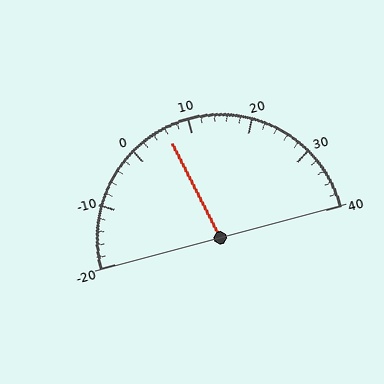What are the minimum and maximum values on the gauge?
The gauge ranges from -20 to 40.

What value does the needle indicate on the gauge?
The needle indicates approximately 6.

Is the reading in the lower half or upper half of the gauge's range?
The reading is in the lower half of the range (-20 to 40).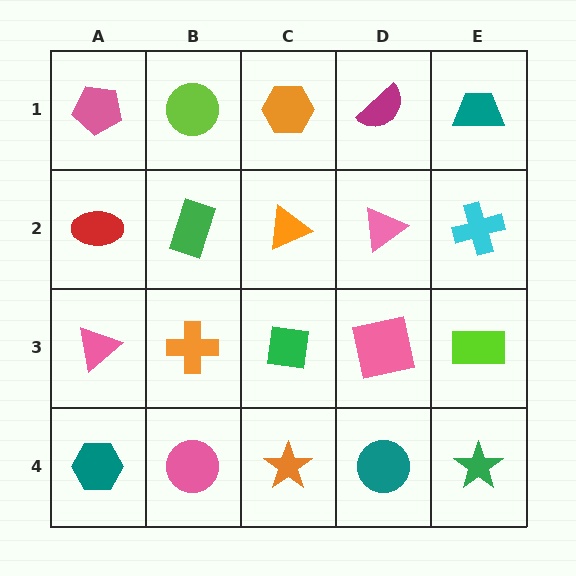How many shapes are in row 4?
5 shapes.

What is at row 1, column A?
A pink pentagon.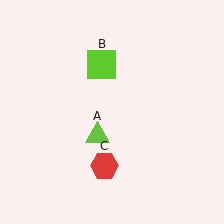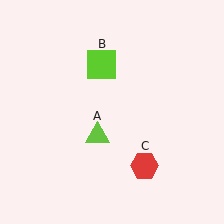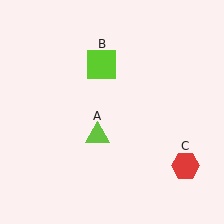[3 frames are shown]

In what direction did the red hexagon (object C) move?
The red hexagon (object C) moved right.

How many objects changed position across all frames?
1 object changed position: red hexagon (object C).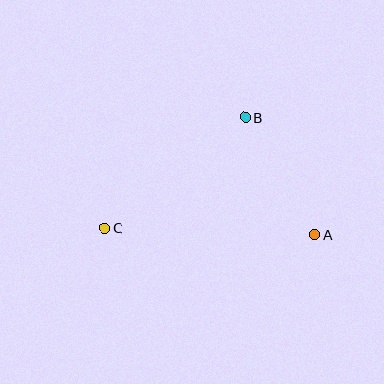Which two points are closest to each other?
Points A and B are closest to each other.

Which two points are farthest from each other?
Points A and C are farthest from each other.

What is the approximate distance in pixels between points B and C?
The distance between B and C is approximately 179 pixels.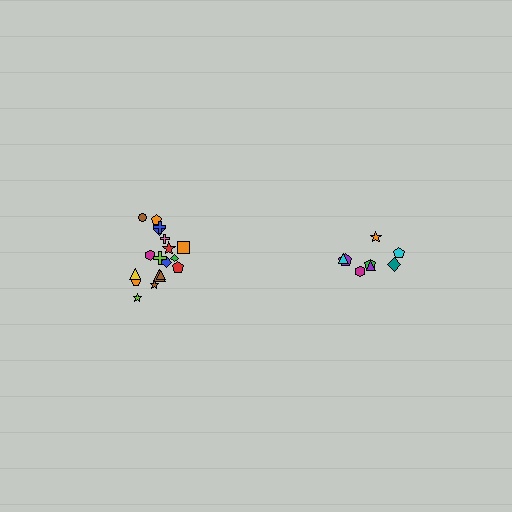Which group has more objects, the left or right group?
The left group.